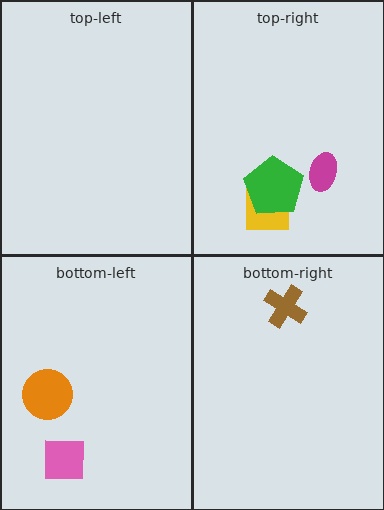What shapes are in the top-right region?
The yellow square, the green pentagon, the magenta ellipse.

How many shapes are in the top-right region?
3.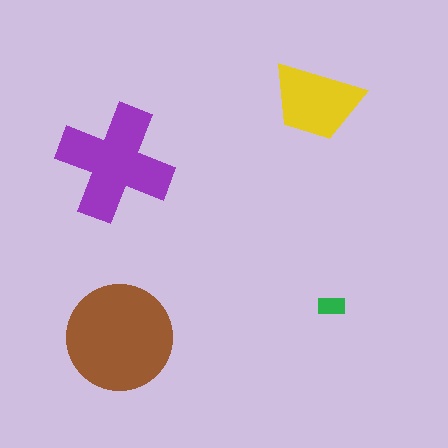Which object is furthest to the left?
The purple cross is leftmost.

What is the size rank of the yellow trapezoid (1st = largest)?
3rd.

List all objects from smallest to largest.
The green rectangle, the yellow trapezoid, the purple cross, the brown circle.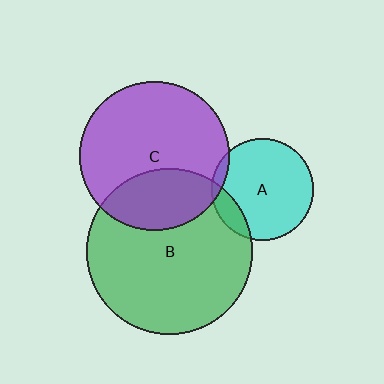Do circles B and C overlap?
Yes.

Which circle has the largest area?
Circle B (green).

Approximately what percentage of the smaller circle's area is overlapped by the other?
Approximately 30%.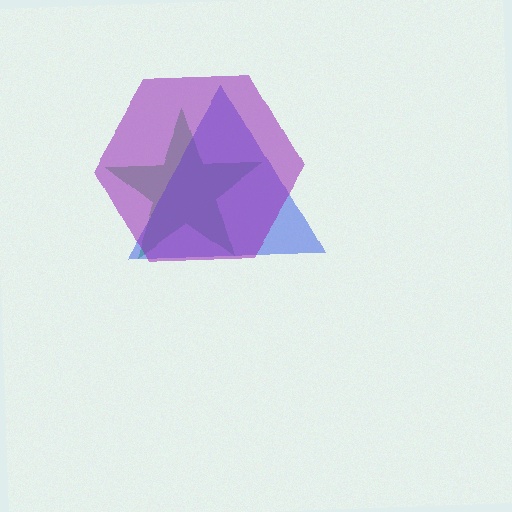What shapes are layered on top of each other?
The layered shapes are: a green star, a blue triangle, a purple hexagon.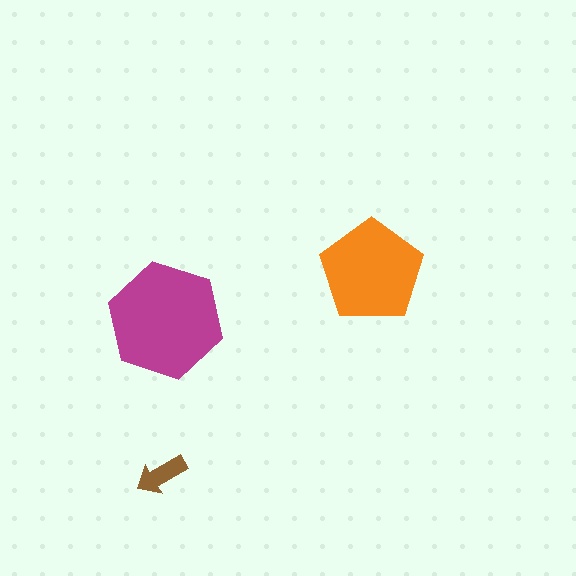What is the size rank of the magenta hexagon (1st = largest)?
1st.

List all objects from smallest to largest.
The brown arrow, the orange pentagon, the magenta hexagon.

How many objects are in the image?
There are 3 objects in the image.